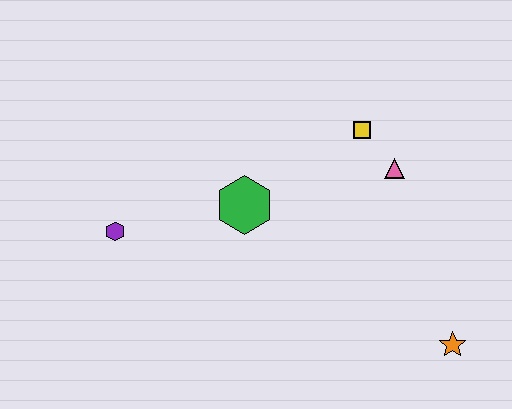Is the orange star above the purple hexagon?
No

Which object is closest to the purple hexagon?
The green hexagon is closest to the purple hexagon.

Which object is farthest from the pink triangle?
The purple hexagon is farthest from the pink triangle.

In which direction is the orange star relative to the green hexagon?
The orange star is to the right of the green hexagon.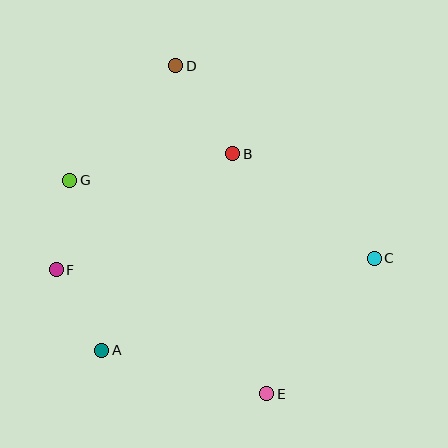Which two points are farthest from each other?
Points D and E are farthest from each other.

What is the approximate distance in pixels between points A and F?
The distance between A and F is approximately 93 pixels.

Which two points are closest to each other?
Points F and G are closest to each other.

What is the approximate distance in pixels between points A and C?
The distance between A and C is approximately 288 pixels.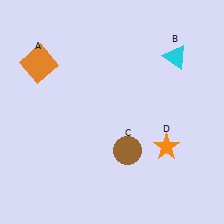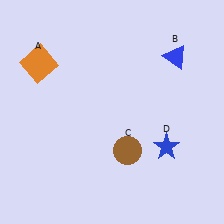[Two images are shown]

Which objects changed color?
B changed from cyan to blue. D changed from orange to blue.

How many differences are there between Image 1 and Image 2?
There are 2 differences between the two images.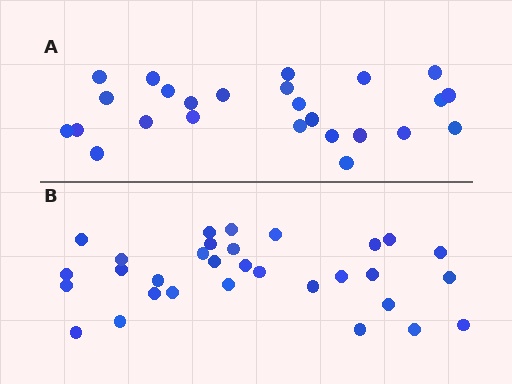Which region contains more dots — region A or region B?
Region B (the bottom region) has more dots.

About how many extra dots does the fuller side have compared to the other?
Region B has about 6 more dots than region A.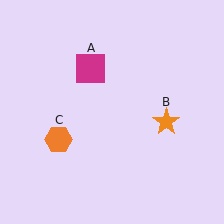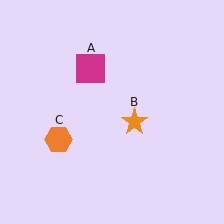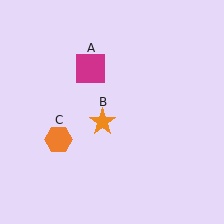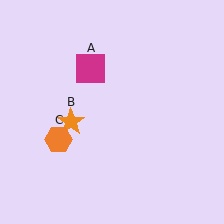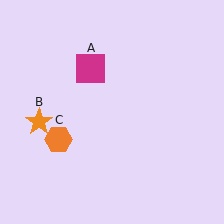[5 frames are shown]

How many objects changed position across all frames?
1 object changed position: orange star (object B).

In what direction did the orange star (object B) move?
The orange star (object B) moved left.